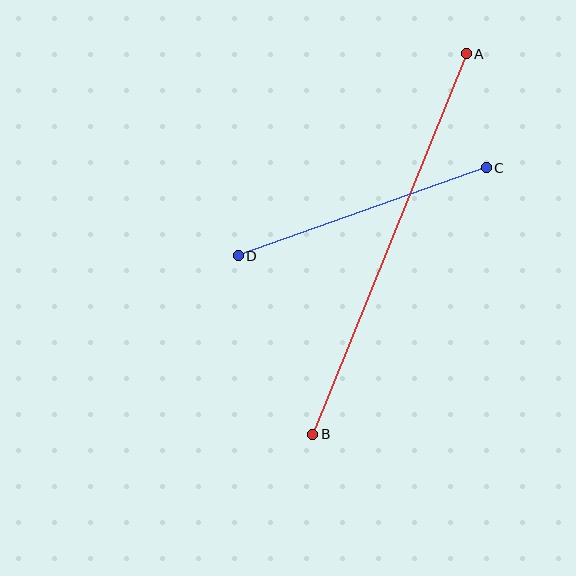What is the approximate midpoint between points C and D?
The midpoint is at approximately (362, 212) pixels.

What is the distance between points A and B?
The distance is approximately 410 pixels.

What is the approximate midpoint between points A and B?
The midpoint is at approximately (390, 244) pixels.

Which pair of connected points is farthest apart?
Points A and B are farthest apart.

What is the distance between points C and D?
The distance is approximately 263 pixels.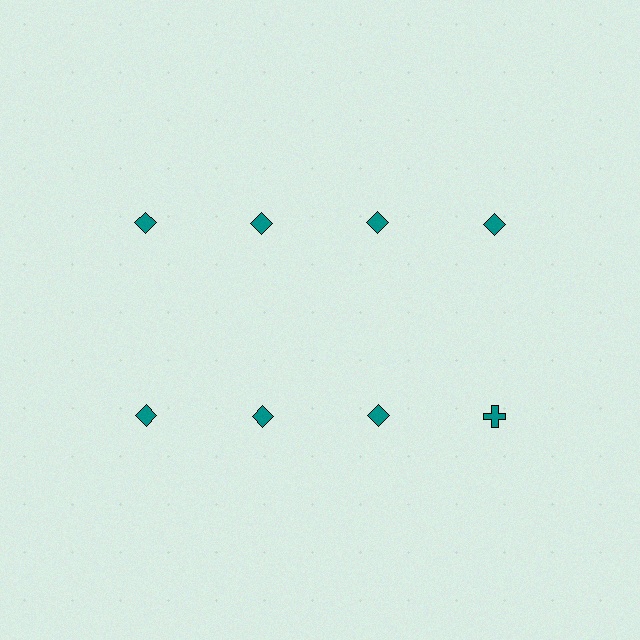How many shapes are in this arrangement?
There are 8 shapes arranged in a grid pattern.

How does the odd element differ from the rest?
It has a different shape: cross instead of diamond.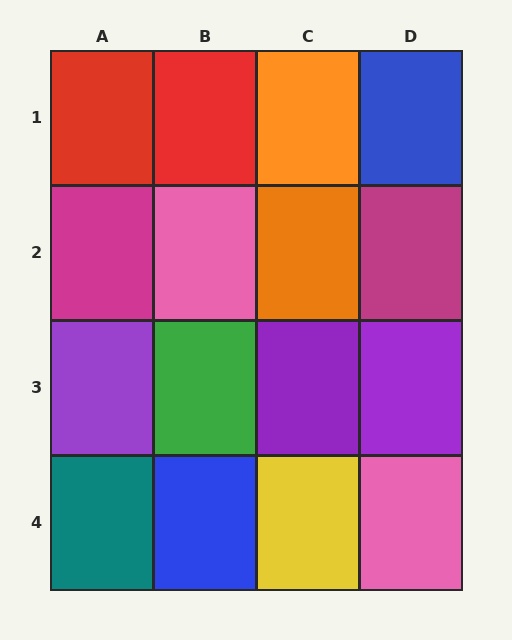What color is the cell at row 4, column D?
Pink.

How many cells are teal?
1 cell is teal.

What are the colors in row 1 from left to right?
Red, red, orange, blue.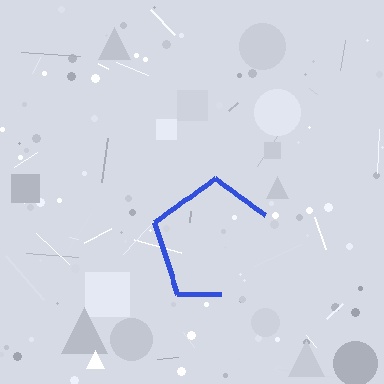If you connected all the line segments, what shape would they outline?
They would outline a pentagon.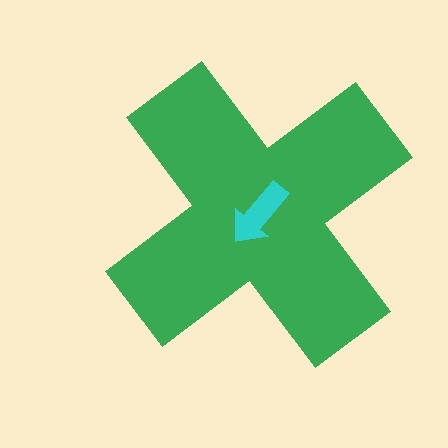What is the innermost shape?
The cyan arrow.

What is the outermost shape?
The green cross.